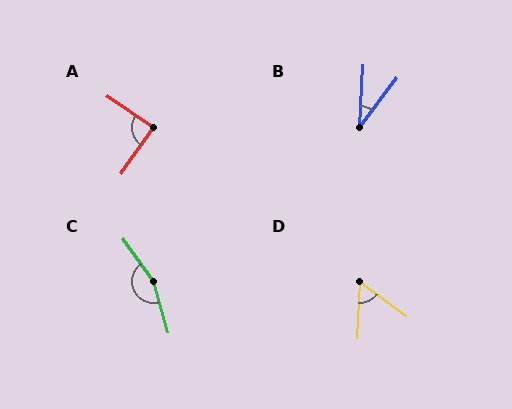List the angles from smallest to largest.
B (33°), D (57°), A (89°), C (161°).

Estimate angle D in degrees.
Approximately 57 degrees.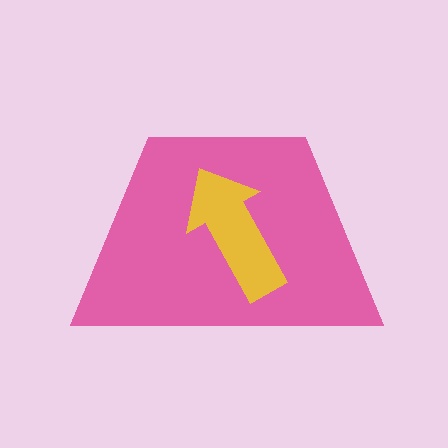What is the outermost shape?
The pink trapezoid.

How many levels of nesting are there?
2.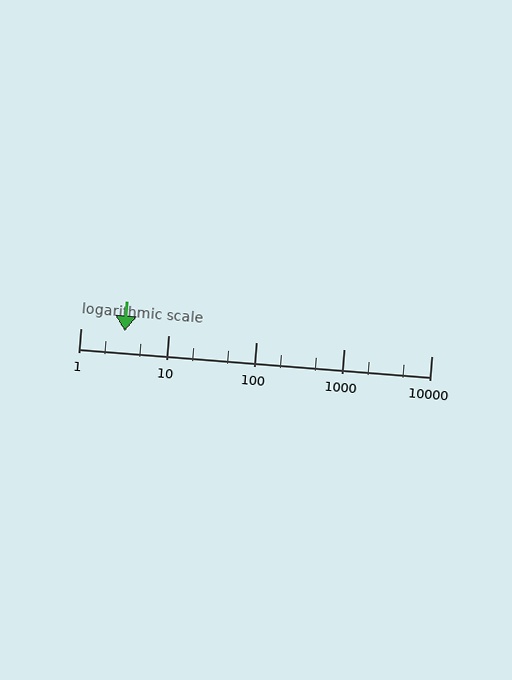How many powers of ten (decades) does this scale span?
The scale spans 4 decades, from 1 to 10000.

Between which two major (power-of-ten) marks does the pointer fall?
The pointer is between 1 and 10.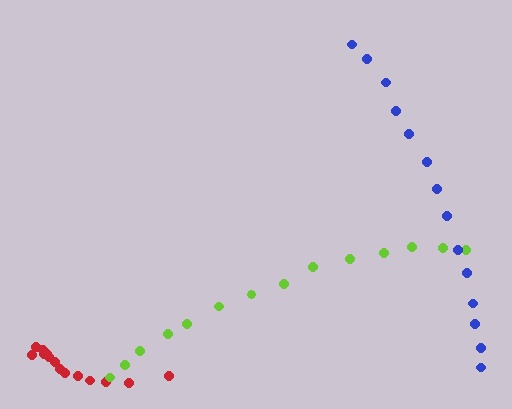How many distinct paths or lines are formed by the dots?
There are 3 distinct paths.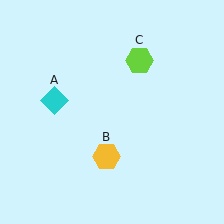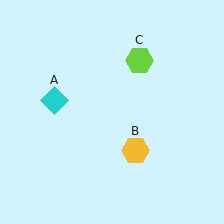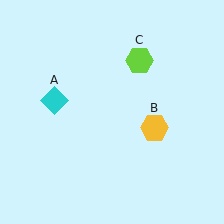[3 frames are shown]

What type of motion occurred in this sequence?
The yellow hexagon (object B) rotated counterclockwise around the center of the scene.